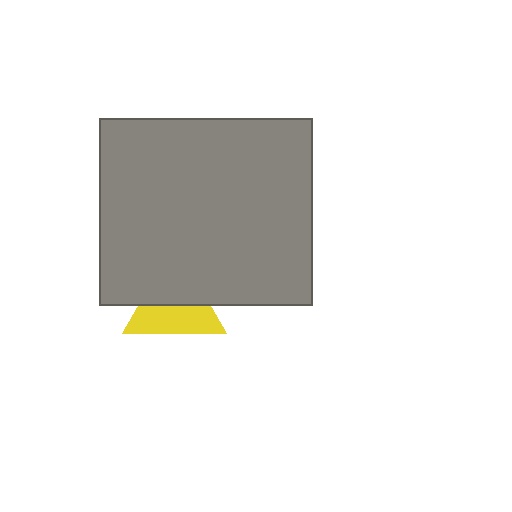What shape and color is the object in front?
The object in front is a gray rectangle.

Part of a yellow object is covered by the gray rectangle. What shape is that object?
It is a triangle.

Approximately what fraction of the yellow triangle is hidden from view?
Roughly 48% of the yellow triangle is hidden behind the gray rectangle.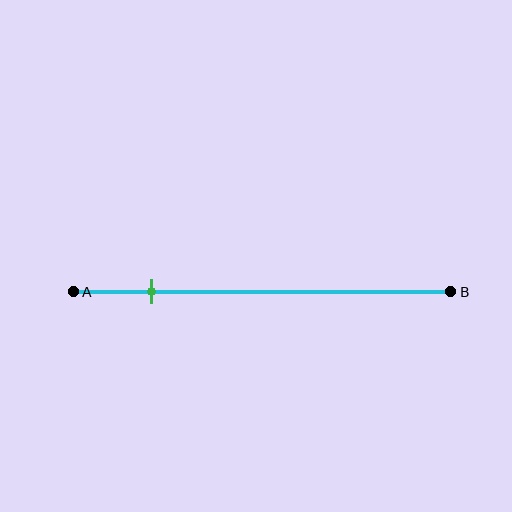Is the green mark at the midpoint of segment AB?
No, the mark is at about 20% from A, not at the 50% midpoint.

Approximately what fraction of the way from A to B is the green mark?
The green mark is approximately 20% of the way from A to B.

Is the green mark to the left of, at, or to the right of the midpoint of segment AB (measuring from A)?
The green mark is to the left of the midpoint of segment AB.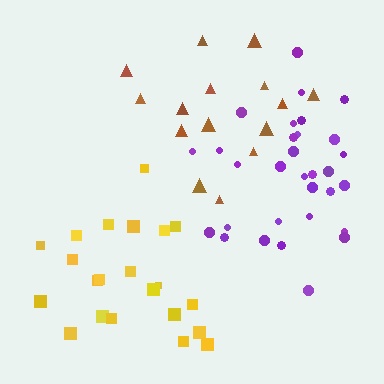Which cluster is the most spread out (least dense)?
Brown.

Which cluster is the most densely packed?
Purple.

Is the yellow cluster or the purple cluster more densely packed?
Purple.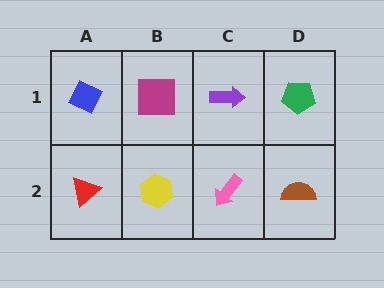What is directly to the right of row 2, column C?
A brown semicircle.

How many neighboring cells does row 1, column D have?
2.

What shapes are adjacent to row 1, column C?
A pink arrow (row 2, column C), a magenta square (row 1, column B), a green pentagon (row 1, column D).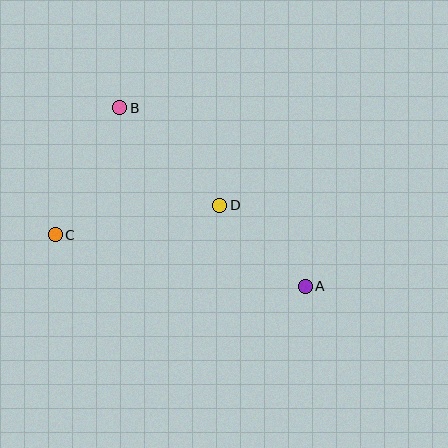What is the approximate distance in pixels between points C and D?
The distance between C and D is approximately 167 pixels.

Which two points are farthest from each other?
Points A and B are farthest from each other.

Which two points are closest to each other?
Points A and D are closest to each other.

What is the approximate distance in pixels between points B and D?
The distance between B and D is approximately 140 pixels.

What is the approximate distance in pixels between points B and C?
The distance between B and C is approximately 142 pixels.